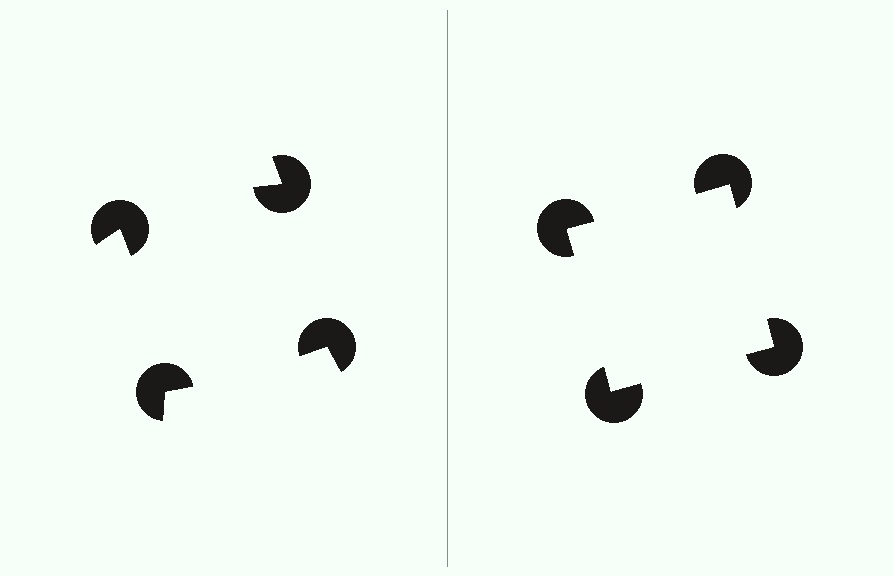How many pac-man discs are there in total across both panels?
8 — 4 on each side.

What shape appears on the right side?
An illusory square.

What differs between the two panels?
The pac-man discs are positioned identically on both sides; only the wedge orientations differ. On the right they align to a square; on the left they are misaligned.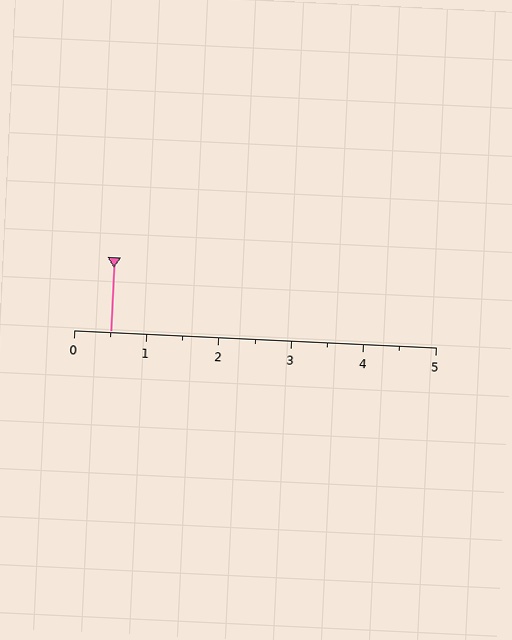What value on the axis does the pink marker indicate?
The marker indicates approximately 0.5.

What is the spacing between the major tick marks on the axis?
The major ticks are spaced 1 apart.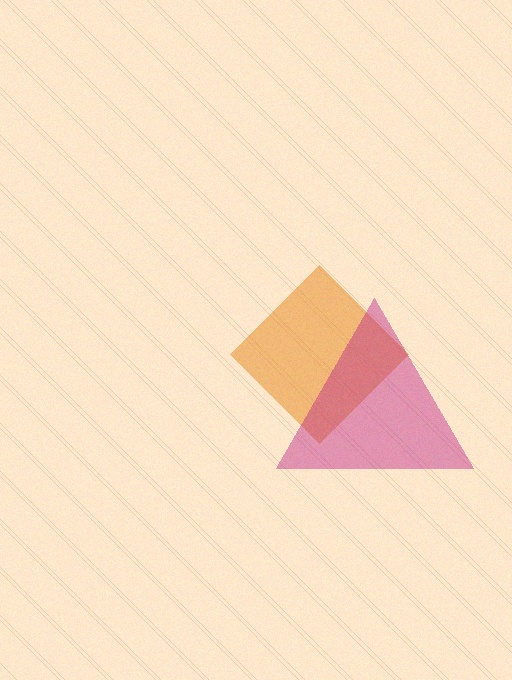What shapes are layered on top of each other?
The layered shapes are: an orange diamond, a magenta triangle.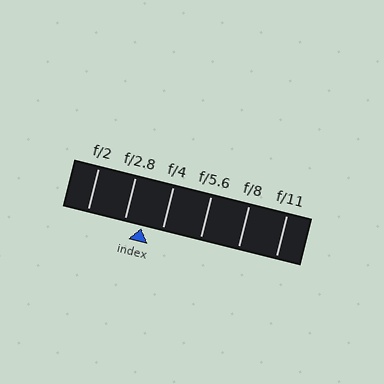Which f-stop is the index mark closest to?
The index mark is closest to f/2.8.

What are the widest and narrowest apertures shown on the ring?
The widest aperture shown is f/2 and the narrowest is f/11.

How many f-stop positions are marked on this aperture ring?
There are 6 f-stop positions marked.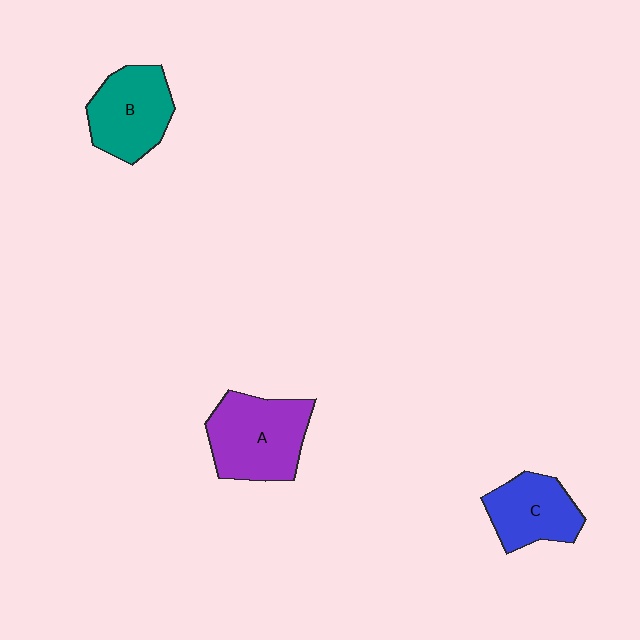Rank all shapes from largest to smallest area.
From largest to smallest: A (purple), B (teal), C (blue).